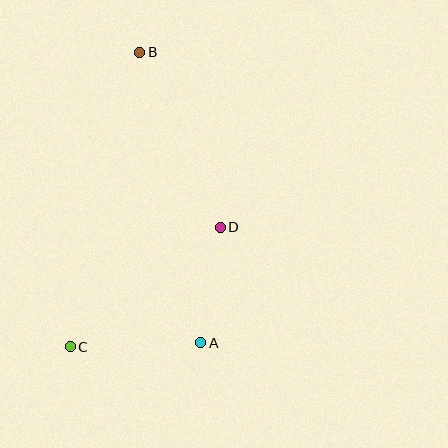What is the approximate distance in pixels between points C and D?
The distance between C and D is approximately 192 pixels.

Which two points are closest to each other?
Points A and D are closest to each other.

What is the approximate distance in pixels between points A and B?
The distance between A and B is approximately 297 pixels.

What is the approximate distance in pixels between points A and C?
The distance between A and C is approximately 131 pixels.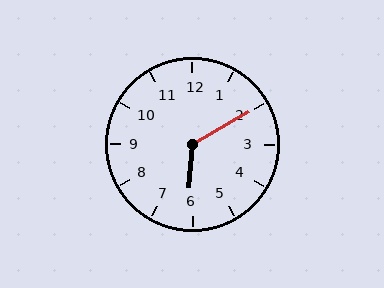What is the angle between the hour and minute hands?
Approximately 125 degrees.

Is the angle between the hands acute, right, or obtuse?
It is obtuse.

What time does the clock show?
6:10.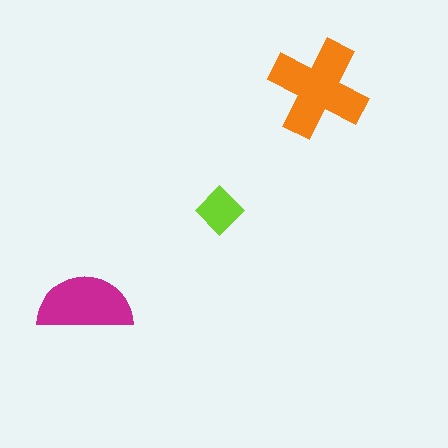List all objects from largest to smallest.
The orange cross, the magenta semicircle, the lime diamond.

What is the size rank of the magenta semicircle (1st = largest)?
2nd.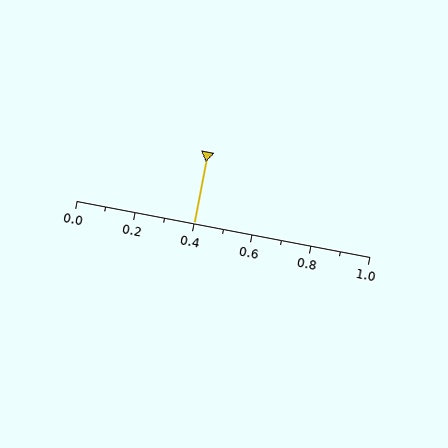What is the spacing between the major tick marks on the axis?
The major ticks are spaced 0.2 apart.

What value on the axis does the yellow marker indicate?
The marker indicates approximately 0.4.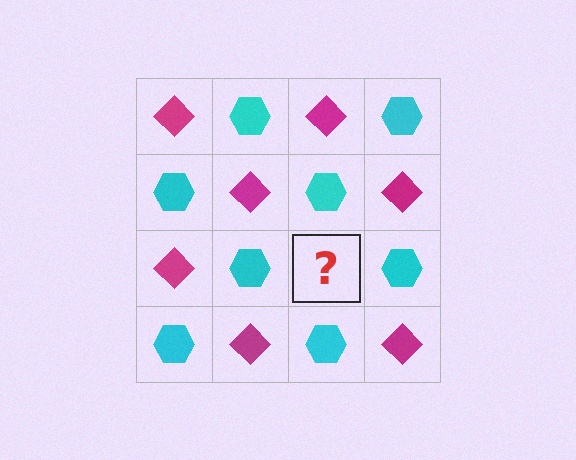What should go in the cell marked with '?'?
The missing cell should contain a magenta diamond.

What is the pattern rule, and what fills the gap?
The rule is that it alternates magenta diamond and cyan hexagon in a checkerboard pattern. The gap should be filled with a magenta diamond.